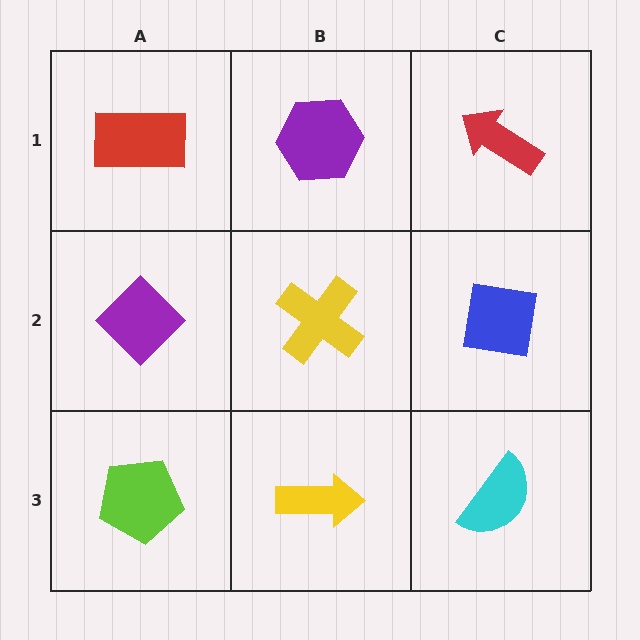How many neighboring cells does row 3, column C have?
2.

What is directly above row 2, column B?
A purple hexagon.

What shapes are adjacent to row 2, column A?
A red rectangle (row 1, column A), a lime pentagon (row 3, column A), a yellow cross (row 2, column B).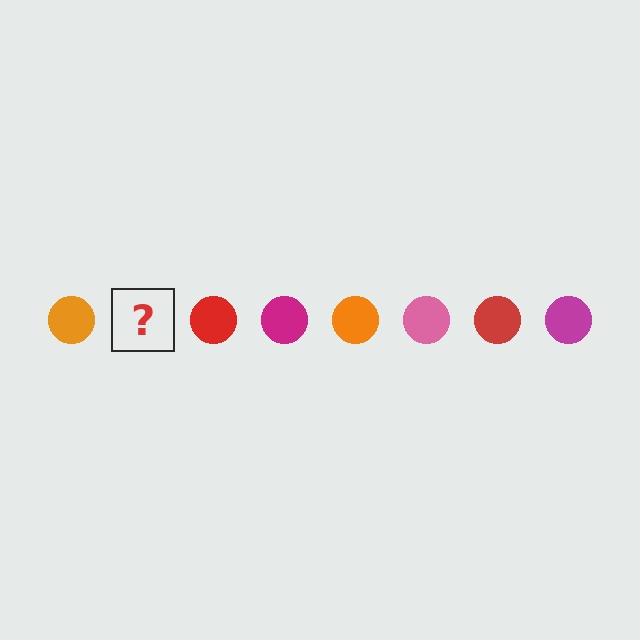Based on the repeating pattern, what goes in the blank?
The blank should be a pink circle.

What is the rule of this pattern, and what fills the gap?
The rule is that the pattern cycles through orange, pink, red, magenta circles. The gap should be filled with a pink circle.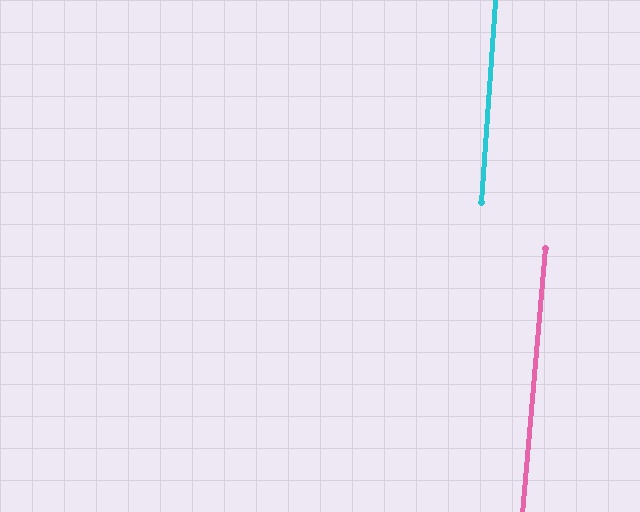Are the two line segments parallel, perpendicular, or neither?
Parallel — their directions differ by only 0.9°.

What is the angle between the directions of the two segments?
Approximately 1 degree.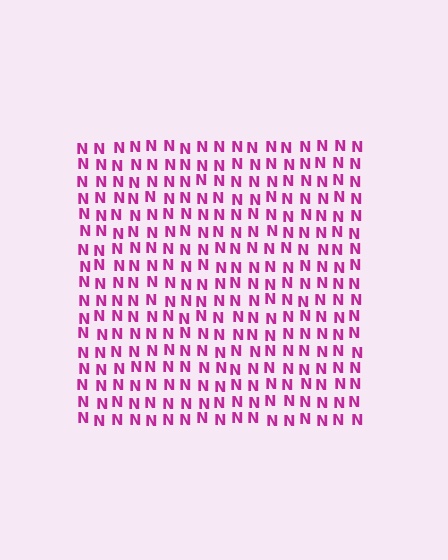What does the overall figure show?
The overall figure shows a square.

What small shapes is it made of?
It is made of small letter N's.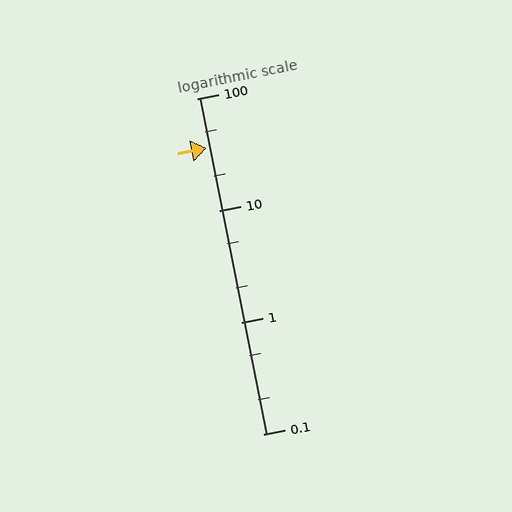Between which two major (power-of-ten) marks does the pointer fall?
The pointer is between 10 and 100.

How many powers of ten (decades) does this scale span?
The scale spans 3 decades, from 0.1 to 100.